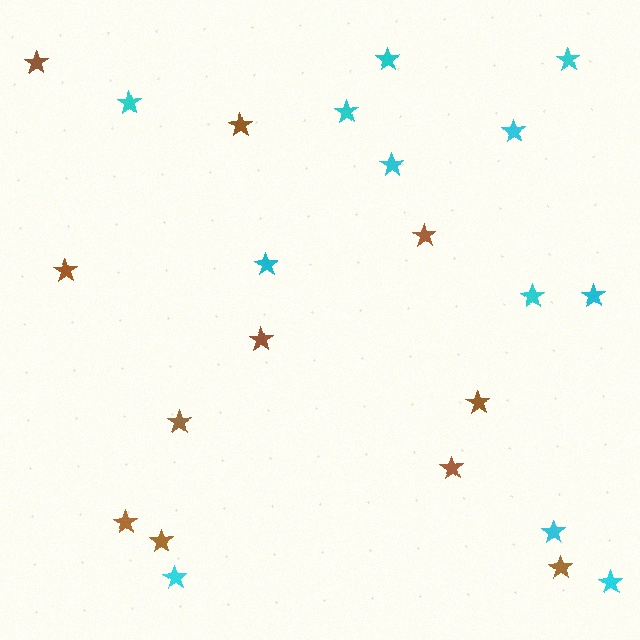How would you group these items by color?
There are 2 groups: one group of brown stars (11) and one group of cyan stars (12).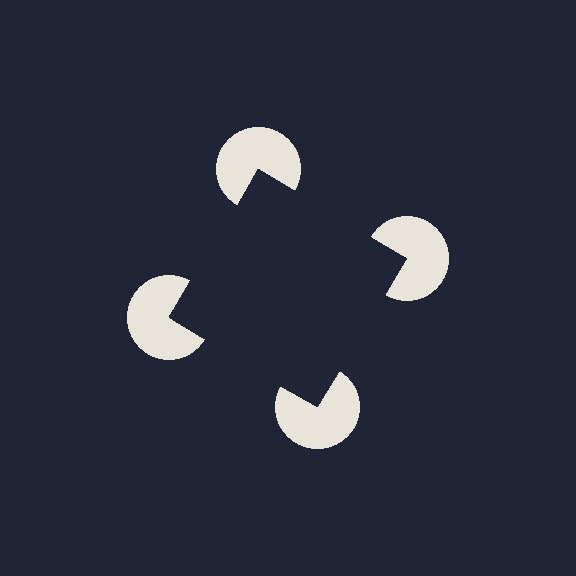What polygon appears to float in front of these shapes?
An illusory square — its edges are inferred from the aligned wedge cuts in the pac-man discs, not physically drawn.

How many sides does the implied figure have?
4 sides.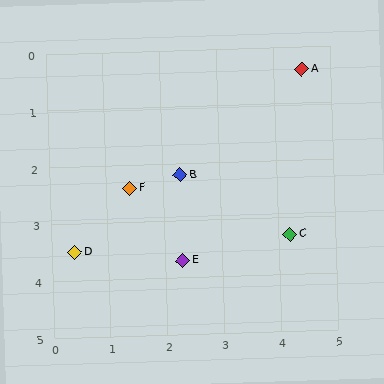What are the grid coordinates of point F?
Point F is at approximately (1.4, 2.4).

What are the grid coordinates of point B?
Point B is at approximately (2.3, 2.2).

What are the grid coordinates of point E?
Point E is at approximately (2.3, 3.7).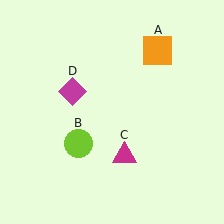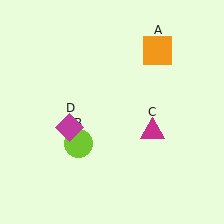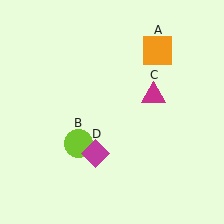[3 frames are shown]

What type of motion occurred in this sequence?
The magenta triangle (object C), magenta diamond (object D) rotated counterclockwise around the center of the scene.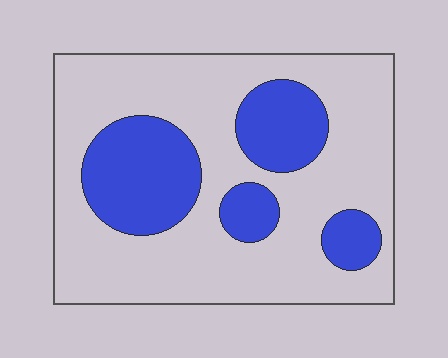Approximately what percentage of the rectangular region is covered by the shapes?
Approximately 30%.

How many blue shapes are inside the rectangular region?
4.